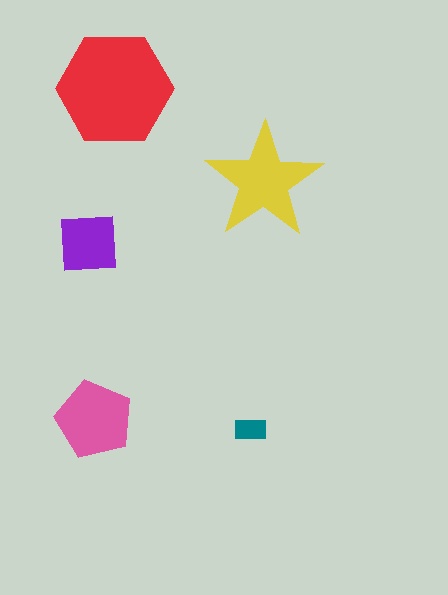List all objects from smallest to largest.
The teal rectangle, the purple square, the pink pentagon, the yellow star, the red hexagon.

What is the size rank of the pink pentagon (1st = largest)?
3rd.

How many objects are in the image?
There are 5 objects in the image.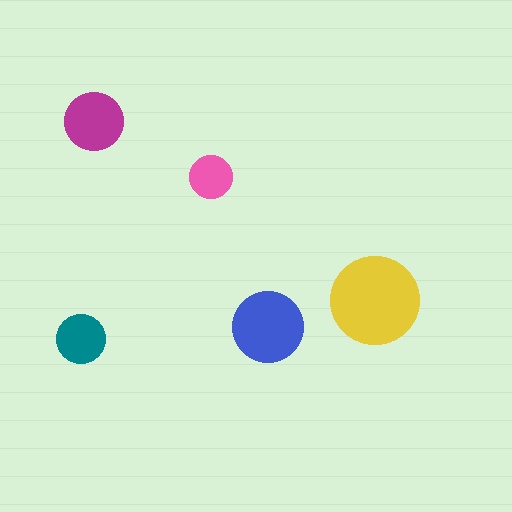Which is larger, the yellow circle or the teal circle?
The yellow one.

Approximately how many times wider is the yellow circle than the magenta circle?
About 1.5 times wider.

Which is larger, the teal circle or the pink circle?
The teal one.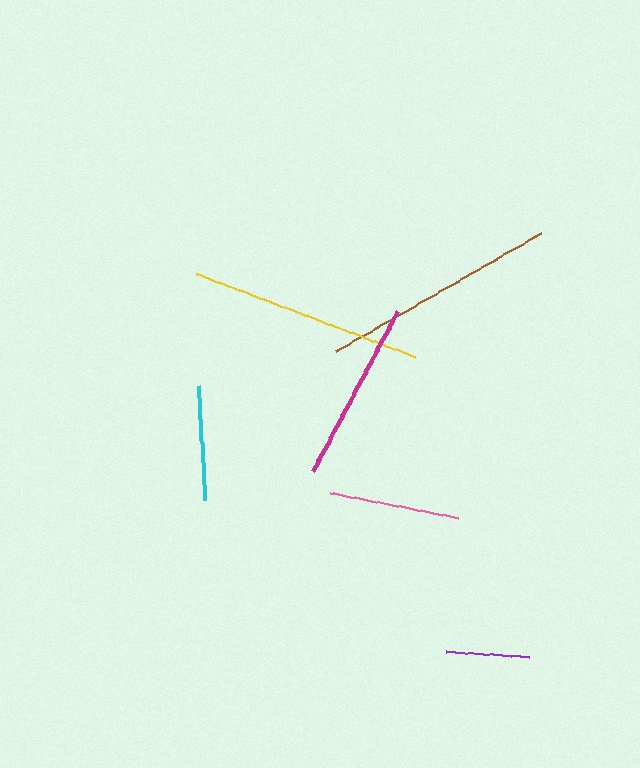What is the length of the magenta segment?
The magenta segment is approximately 181 pixels long.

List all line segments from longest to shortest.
From longest to shortest: brown, yellow, magenta, pink, cyan, purple.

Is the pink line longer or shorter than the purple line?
The pink line is longer than the purple line.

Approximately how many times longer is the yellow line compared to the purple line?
The yellow line is approximately 2.8 times the length of the purple line.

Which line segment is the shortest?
The purple line is the shortest at approximately 83 pixels.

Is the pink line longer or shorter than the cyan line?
The pink line is longer than the cyan line.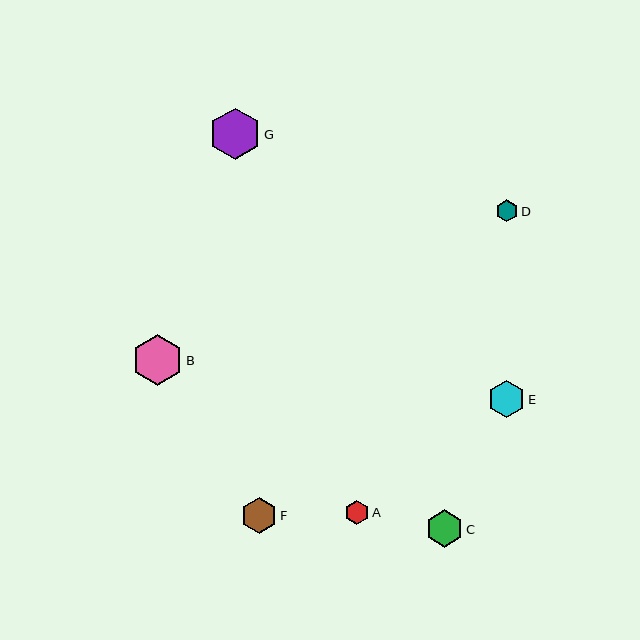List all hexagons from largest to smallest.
From largest to smallest: G, B, C, E, F, A, D.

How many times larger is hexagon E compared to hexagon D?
Hexagon E is approximately 1.7 times the size of hexagon D.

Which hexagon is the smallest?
Hexagon D is the smallest with a size of approximately 22 pixels.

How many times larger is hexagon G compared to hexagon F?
Hexagon G is approximately 1.4 times the size of hexagon F.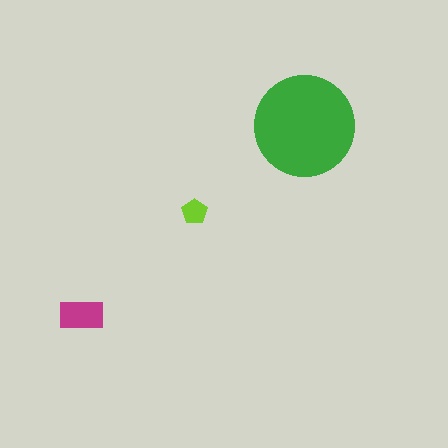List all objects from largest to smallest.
The green circle, the magenta rectangle, the lime pentagon.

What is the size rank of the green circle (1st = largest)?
1st.